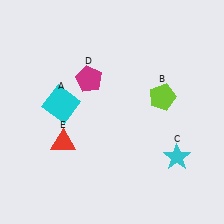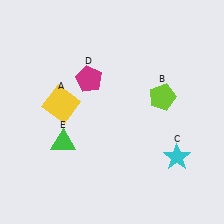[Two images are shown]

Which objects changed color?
A changed from cyan to yellow. E changed from red to green.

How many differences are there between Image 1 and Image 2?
There are 2 differences between the two images.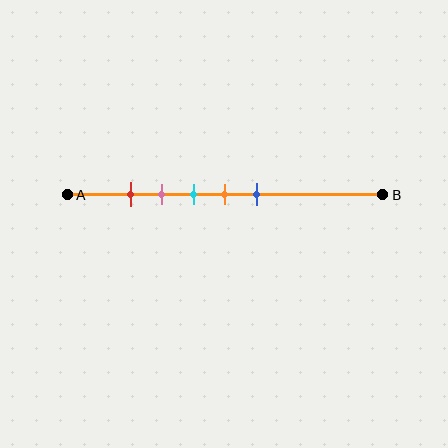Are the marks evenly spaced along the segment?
Yes, the marks are approximately evenly spaced.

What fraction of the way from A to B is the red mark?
The red mark is approximately 20% (0.2) of the way from A to B.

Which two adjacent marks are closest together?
The red and pink marks are the closest adjacent pair.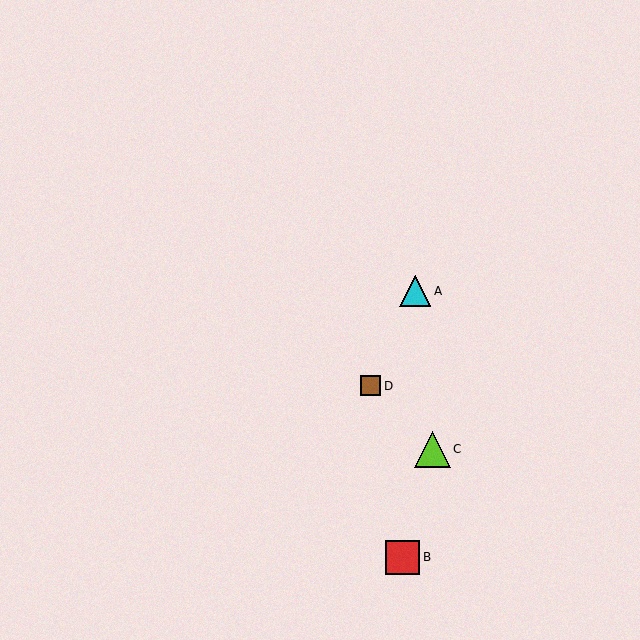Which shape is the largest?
The lime triangle (labeled C) is the largest.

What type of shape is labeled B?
Shape B is a red square.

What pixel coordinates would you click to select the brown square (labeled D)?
Click at (370, 386) to select the brown square D.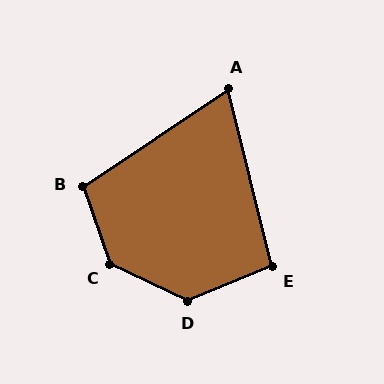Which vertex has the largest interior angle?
C, at approximately 135 degrees.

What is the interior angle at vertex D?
Approximately 132 degrees (obtuse).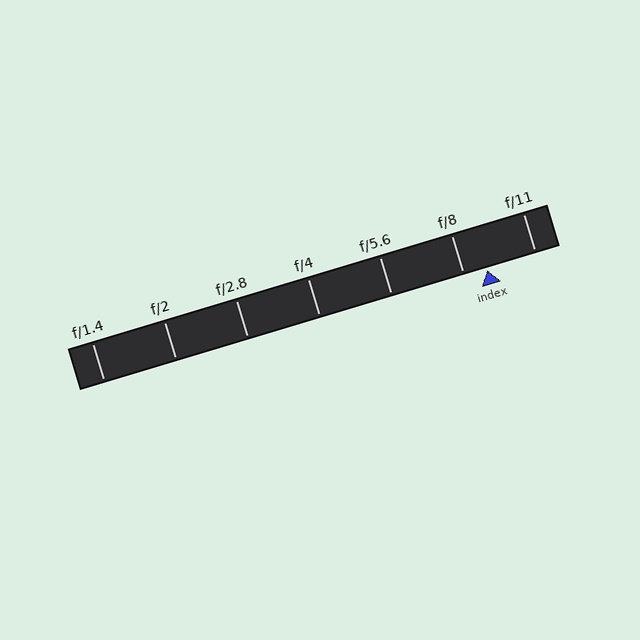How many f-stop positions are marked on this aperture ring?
There are 7 f-stop positions marked.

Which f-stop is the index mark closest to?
The index mark is closest to f/8.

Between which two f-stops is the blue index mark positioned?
The index mark is between f/8 and f/11.